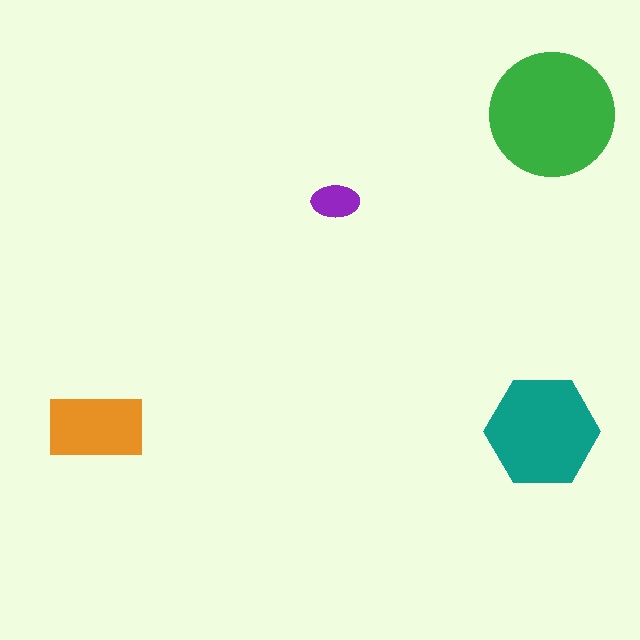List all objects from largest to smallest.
The green circle, the teal hexagon, the orange rectangle, the purple ellipse.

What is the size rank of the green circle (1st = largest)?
1st.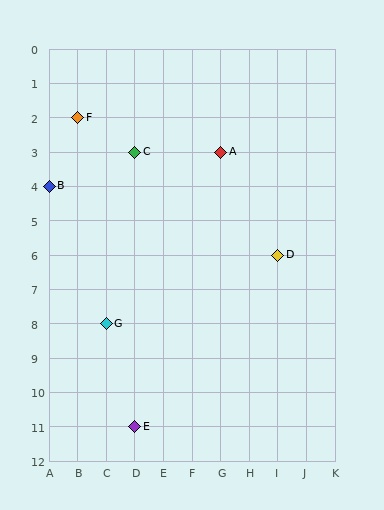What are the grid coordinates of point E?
Point E is at grid coordinates (D, 11).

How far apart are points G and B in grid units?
Points G and B are 2 columns and 4 rows apart (about 4.5 grid units diagonally).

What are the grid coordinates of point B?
Point B is at grid coordinates (A, 4).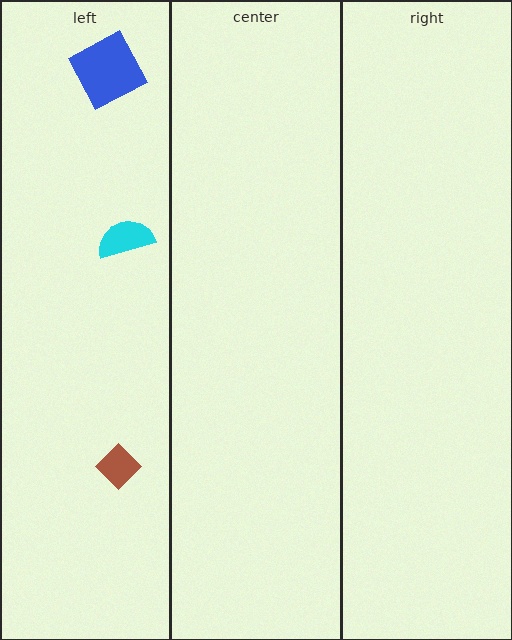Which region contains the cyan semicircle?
The left region.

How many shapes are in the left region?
3.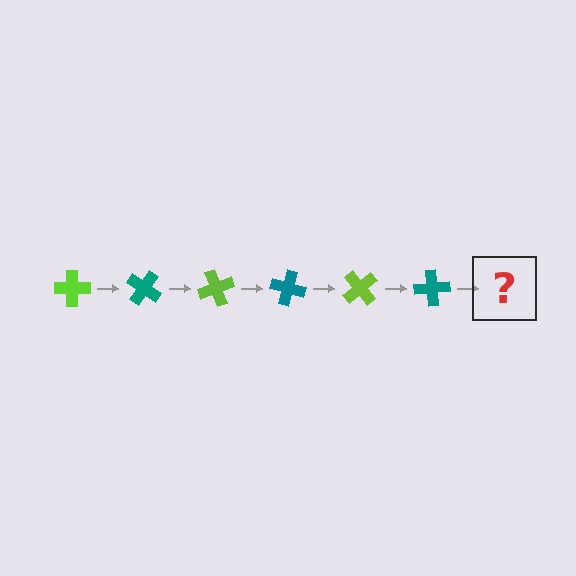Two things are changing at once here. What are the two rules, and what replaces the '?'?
The two rules are that it rotates 35 degrees each step and the color cycles through lime and teal. The '?' should be a lime cross, rotated 210 degrees from the start.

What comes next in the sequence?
The next element should be a lime cross, rotated 210 degrees from the start.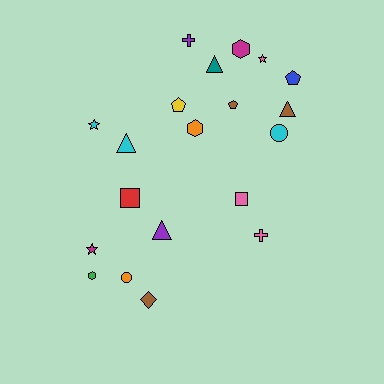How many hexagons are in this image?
There are 3 hexagons.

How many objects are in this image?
There are 20 objects.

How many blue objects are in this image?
There is 1 blue object.